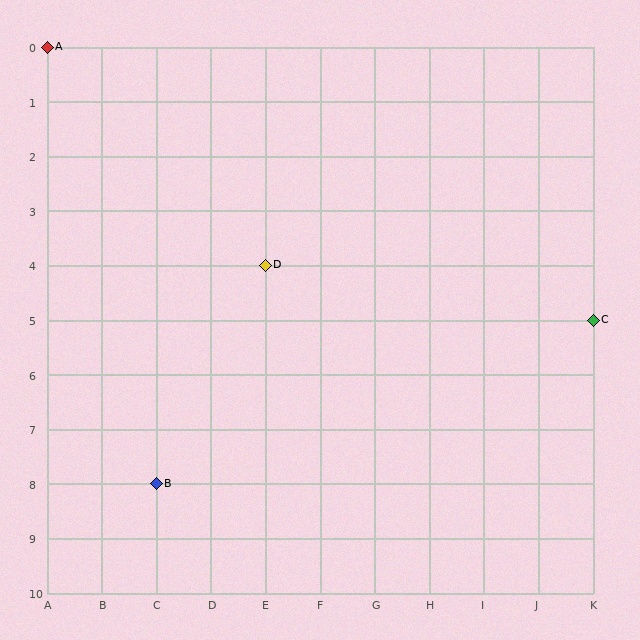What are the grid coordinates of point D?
Point D is at grid coordinates (E, 4).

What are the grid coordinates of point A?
Point A is at grid coordinates (A, 0).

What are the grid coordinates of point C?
Point C is at grid coordinates (K, 5).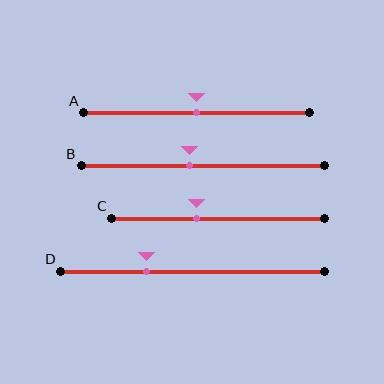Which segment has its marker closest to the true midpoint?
Segment A has its marker closest to the true midpoint.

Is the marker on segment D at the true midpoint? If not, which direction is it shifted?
No, the marker on segment D is shifted to the left by about 17% of the segment length.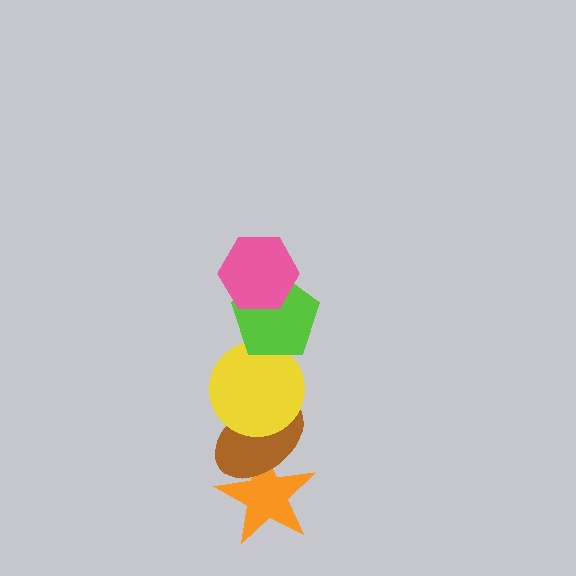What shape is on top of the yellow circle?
The lime pentagon is on top of the yellow circle.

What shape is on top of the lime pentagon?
The pink hexagon is on top of the lime pentagon.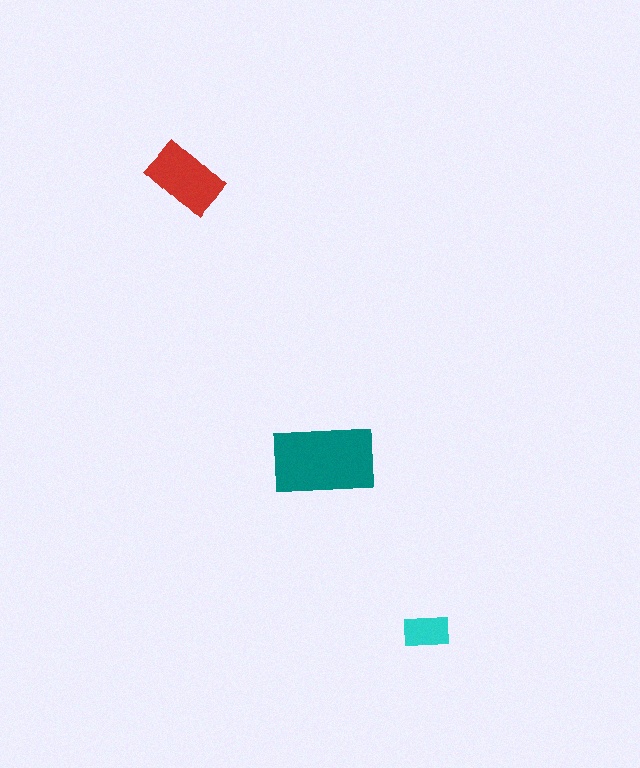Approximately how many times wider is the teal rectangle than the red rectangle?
About 1.5 times wider.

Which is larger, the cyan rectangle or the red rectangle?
The red one.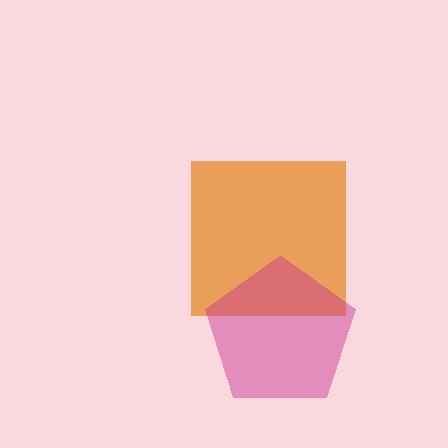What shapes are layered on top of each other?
The layered shapes are: an orange square, a magenta pentagon.